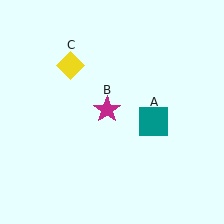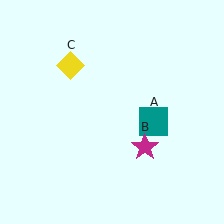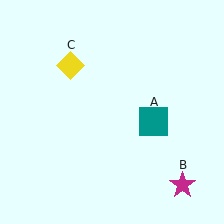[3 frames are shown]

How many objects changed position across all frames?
1 object changed position: magenta star (object B).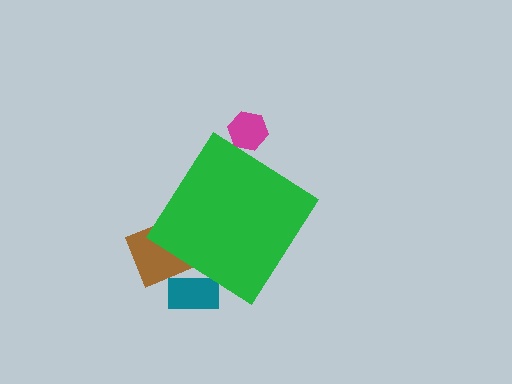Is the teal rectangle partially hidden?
Yes, the teal rectangle is partially hidden behind the green diamond.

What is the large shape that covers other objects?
A green diamond.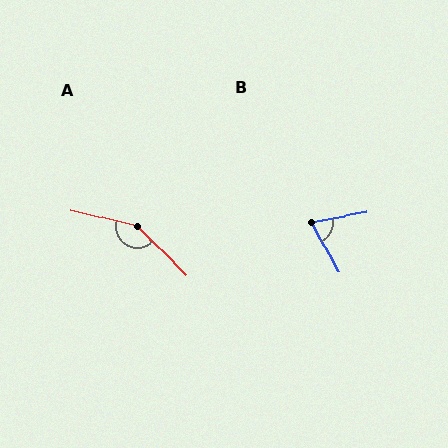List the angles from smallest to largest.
B (72°), A (147°).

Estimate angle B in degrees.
Approximately 72 degrees.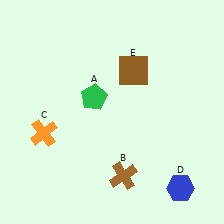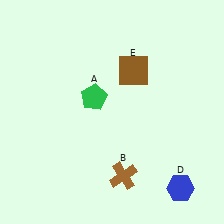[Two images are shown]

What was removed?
The orange cross (C) was removed in Image 2.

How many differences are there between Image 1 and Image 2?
There is 1 difference between the two images.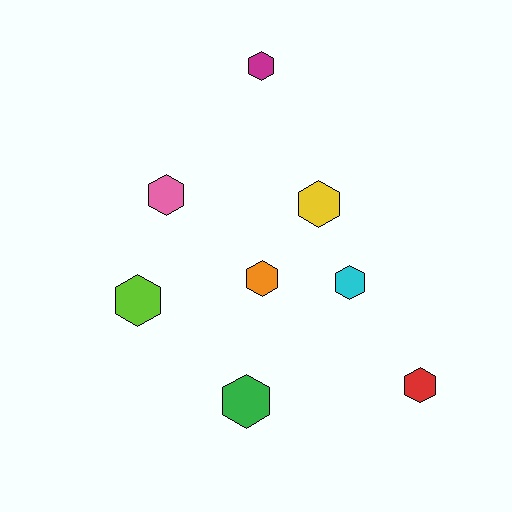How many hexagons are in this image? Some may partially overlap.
There are 8 hexagons.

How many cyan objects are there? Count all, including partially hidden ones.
There is 1 cyan object.